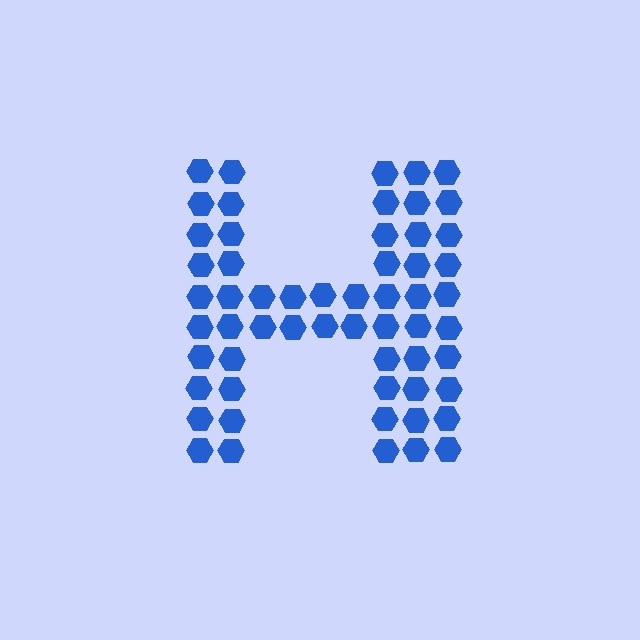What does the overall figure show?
The overall figure shows the letter H.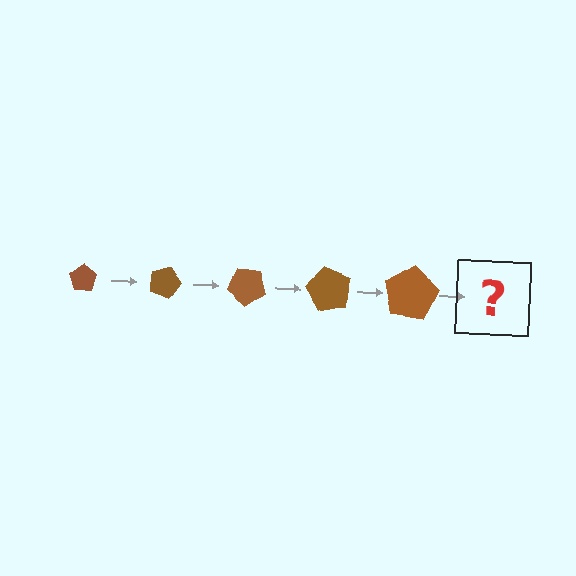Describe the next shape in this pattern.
It should be a pentagon, larger than the previous one and rotated 100 degrees from the start.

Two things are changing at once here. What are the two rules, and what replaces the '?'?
The two rules are that the pentagon grows larger each step and it rotates 20 degrees each step. The '?' should be a pentagon, larger than the previous one and rotated 100 degrees from the start.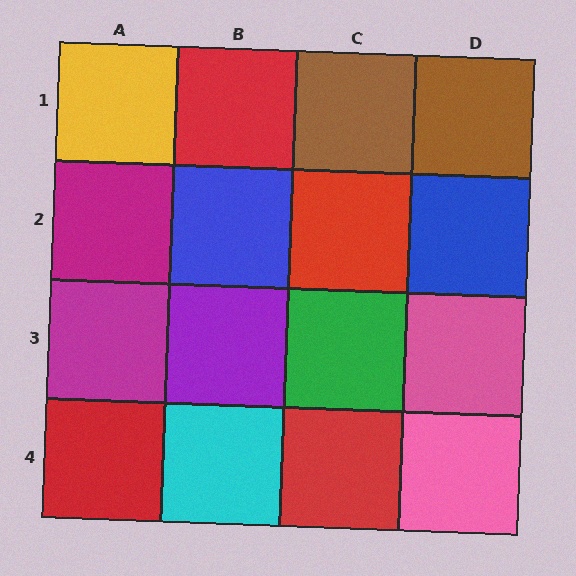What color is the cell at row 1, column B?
Red.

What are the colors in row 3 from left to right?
Magenta, purple, green, pink.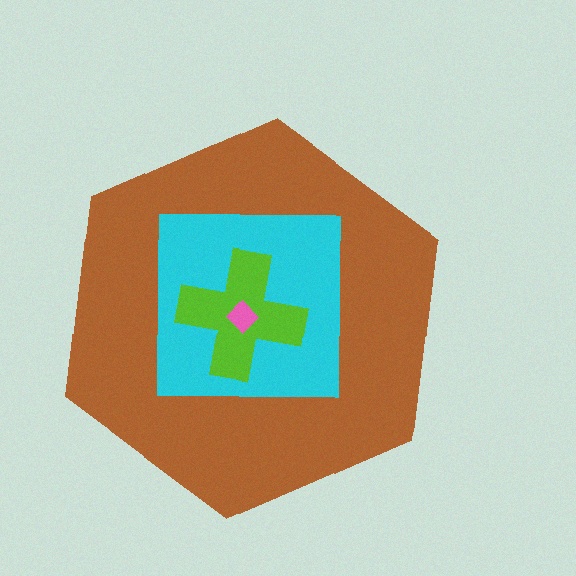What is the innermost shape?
The pink diamond.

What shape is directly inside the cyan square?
The lime cross.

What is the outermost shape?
The brown hexagon.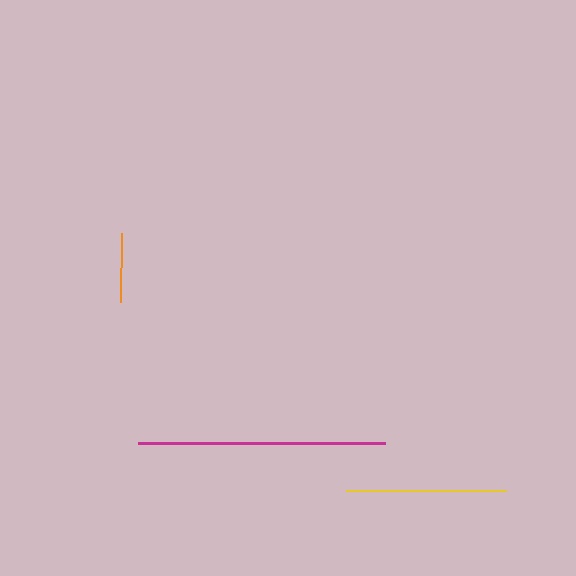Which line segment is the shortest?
The orange line is the shortest at approximately 69 pixels.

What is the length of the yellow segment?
The yellow segment is approximately 160 pixels long.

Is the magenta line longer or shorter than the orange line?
The magenta line is longer than the orange line.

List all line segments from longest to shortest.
From longest to shortest: magenta, yellow, orange.